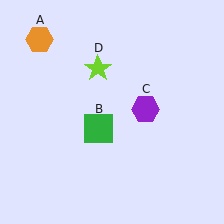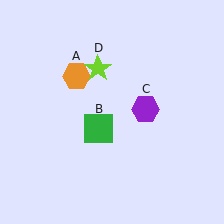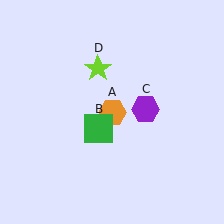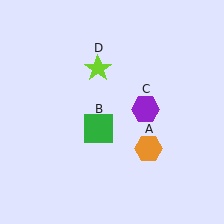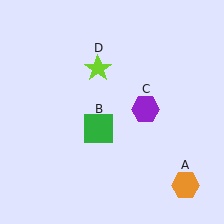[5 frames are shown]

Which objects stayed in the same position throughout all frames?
Green square (object B) and purple hexagon (object C) and lime star (object D) remained stationary.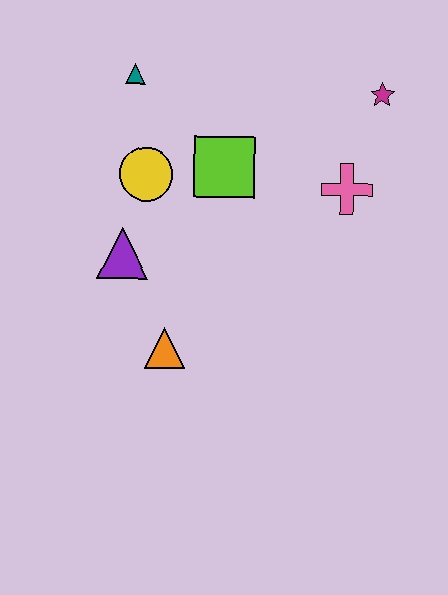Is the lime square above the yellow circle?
Yes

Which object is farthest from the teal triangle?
The orange triangle is farthest from the teal triangle.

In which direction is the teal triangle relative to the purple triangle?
The teal triangle is above the purple triangle.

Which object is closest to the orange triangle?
The purple triangle is closest to the orange triangle.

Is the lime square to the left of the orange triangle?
No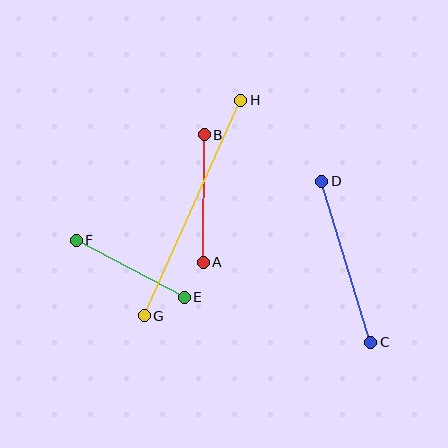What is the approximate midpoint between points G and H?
The midpoint is at approximately (192, 208) pixels.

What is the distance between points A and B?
The distance is approximately 128 pixels.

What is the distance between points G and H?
The distance is approximately 236 pixels.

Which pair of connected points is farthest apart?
Points G and H are farthest apart.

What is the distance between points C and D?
The distance is approximately 168 pixels.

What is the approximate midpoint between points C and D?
The midpoint is at approximately (346, 262) pixels.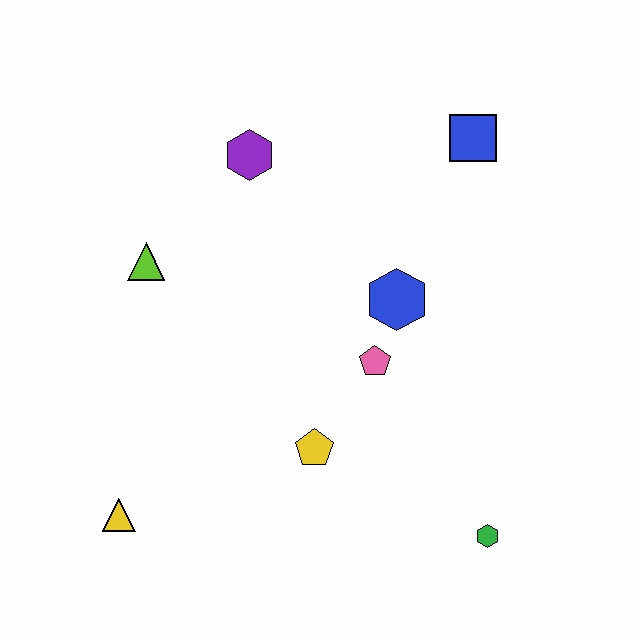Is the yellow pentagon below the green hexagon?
No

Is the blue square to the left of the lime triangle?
No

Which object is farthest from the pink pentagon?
The yellow triangle is farthest from the pink pentagon.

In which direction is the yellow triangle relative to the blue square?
The yellow triangle is below the blue square.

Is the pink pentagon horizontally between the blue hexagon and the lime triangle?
Yes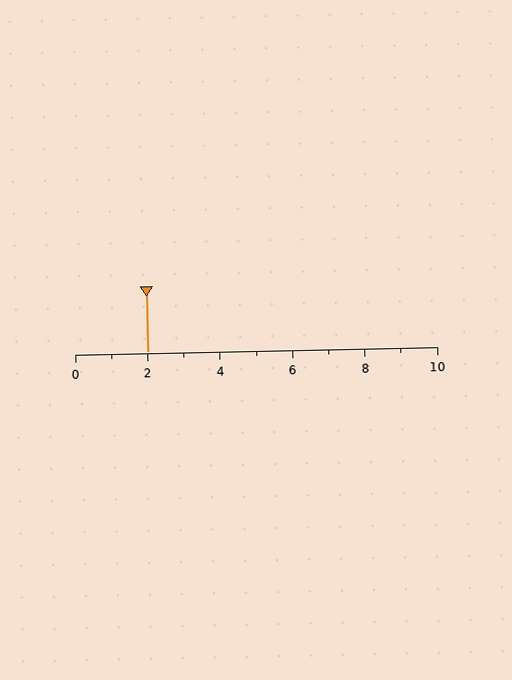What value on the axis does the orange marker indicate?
The marker indicates approximately 2.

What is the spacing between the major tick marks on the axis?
The major ticks are spaced 2 apart.